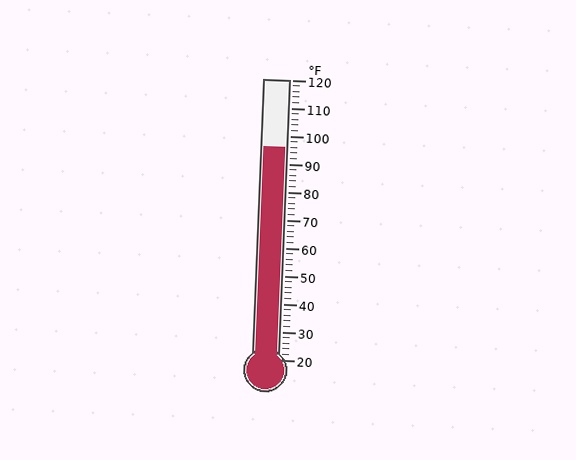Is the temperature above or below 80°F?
The temperature is above 80°F.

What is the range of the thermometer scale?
The thermometer scale ranges from 20°F to 120°F.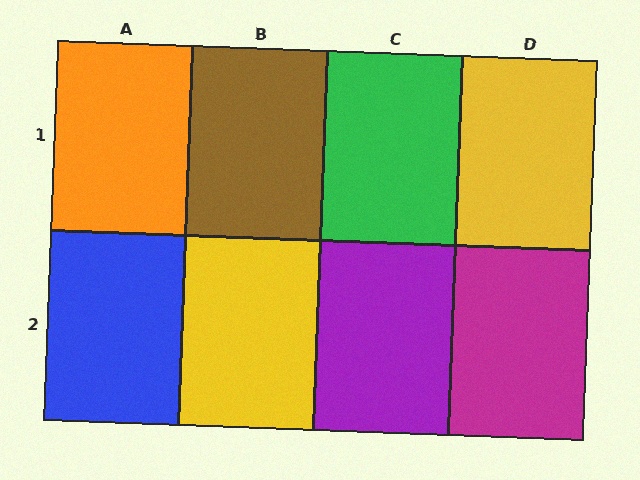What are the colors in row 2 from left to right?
Blue, yellow, purple, magenta.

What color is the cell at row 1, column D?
Yellow.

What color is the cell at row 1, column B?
Brown.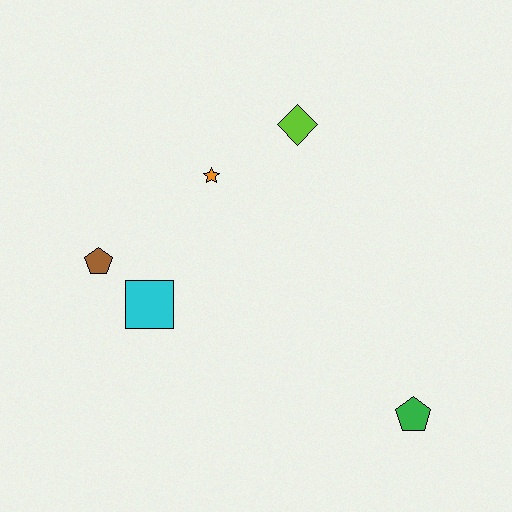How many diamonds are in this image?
There is 1 diamond.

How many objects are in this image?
There are 5 objects.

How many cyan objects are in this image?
There is 1 cyan object.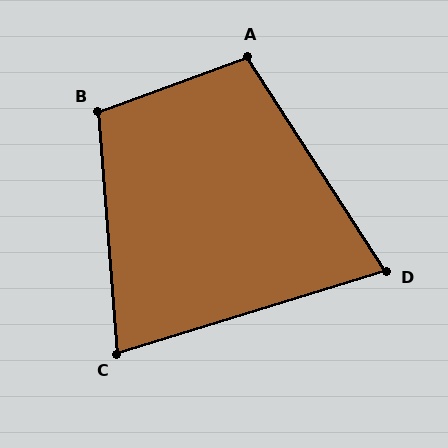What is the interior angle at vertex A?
Approximately 103 degrees (obtuse).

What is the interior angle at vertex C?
Approximately 77 degrees (acute).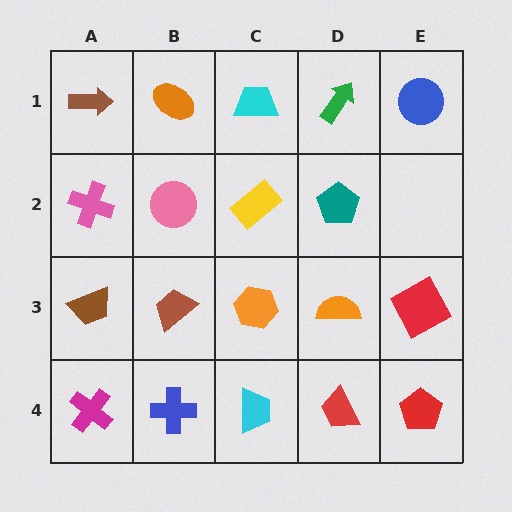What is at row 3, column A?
A brown trapezoid.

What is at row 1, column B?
An orange ellipse.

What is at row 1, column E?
A blue circle.